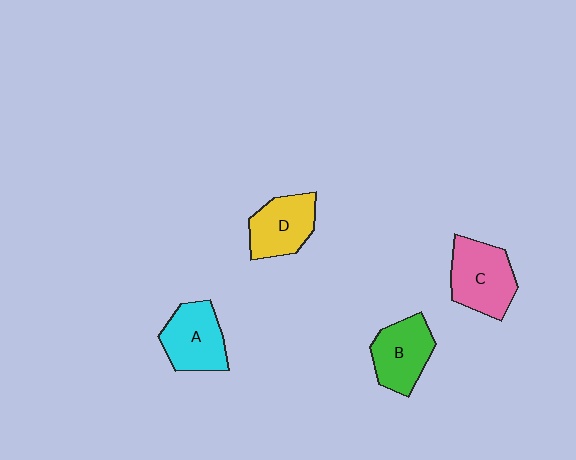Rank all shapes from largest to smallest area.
From largest to smallest: C (pink), A (cyan), B (green), D (yellow).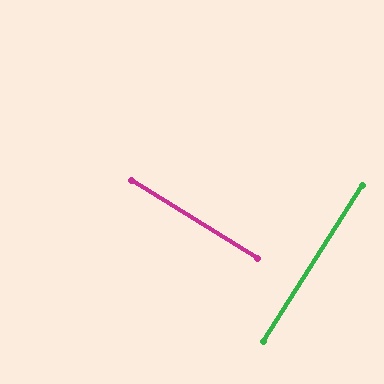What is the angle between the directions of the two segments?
Approximately 89 degrees.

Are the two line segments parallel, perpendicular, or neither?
Perpendicular — they meet at approximately 89°.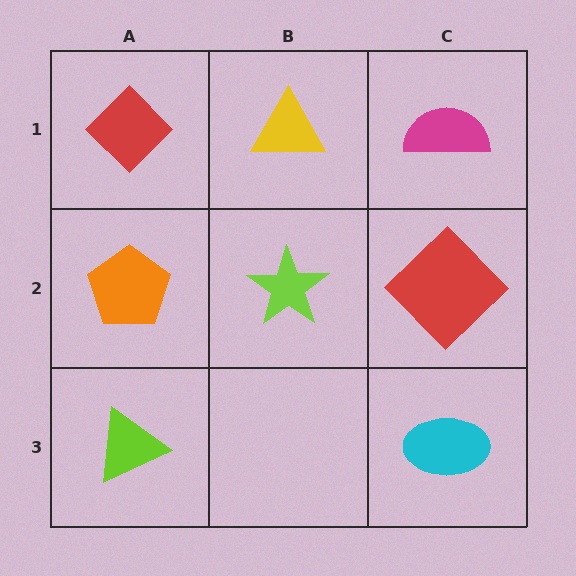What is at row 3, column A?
A lime triangle.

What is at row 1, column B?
A yellow triangle.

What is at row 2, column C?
A red diamond.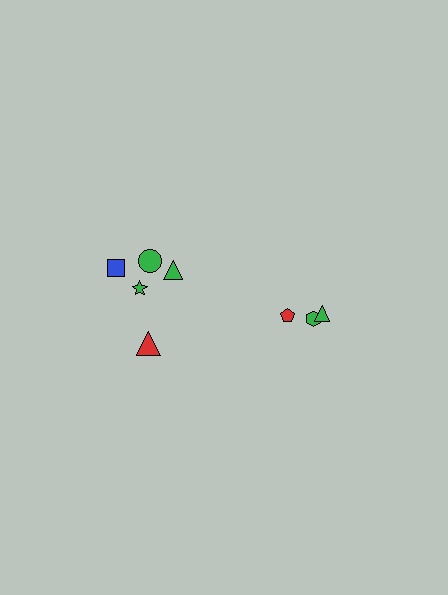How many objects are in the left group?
There are 5 objects.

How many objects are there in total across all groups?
There are 8 objects.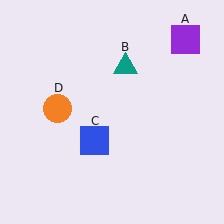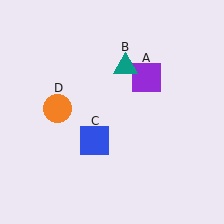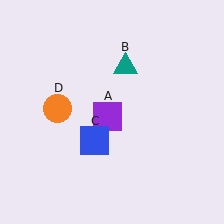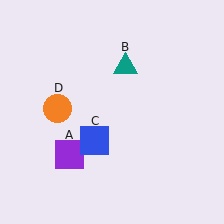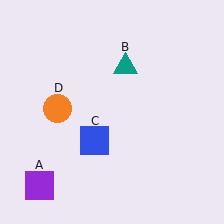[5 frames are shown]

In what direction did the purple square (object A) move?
The purple square (object A) moved down and to the left.